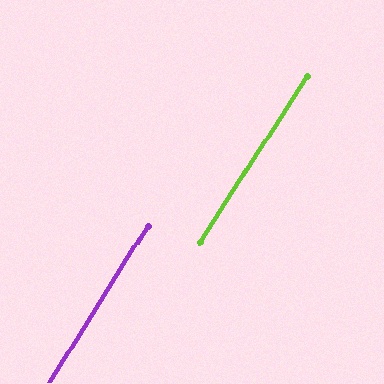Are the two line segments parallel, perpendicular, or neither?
Parallel — their directions differ by only 0.9°.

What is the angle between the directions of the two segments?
Approximately 1 degree.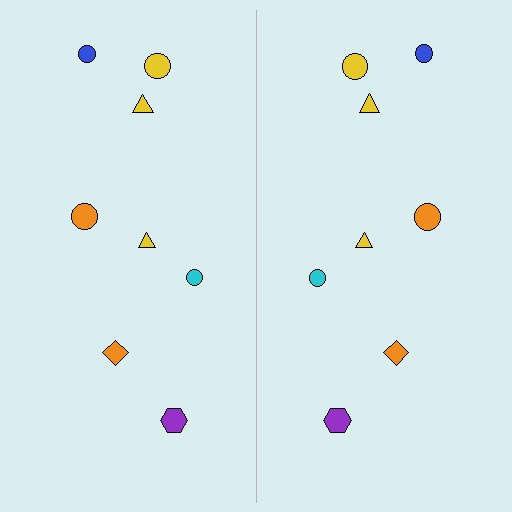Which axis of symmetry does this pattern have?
The pattern has a vertical axis of symmetry running through the center of the image.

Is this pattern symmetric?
Yes, this pattern has bilateral (reflection) symmetry.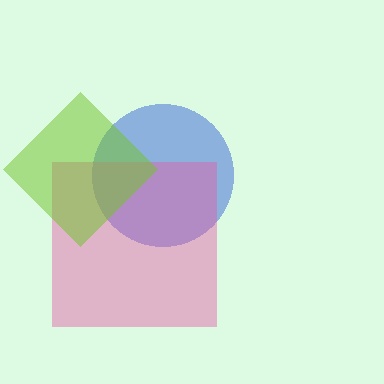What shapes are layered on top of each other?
The layered shapes are: a blue circle, a pink square, a lime diamond.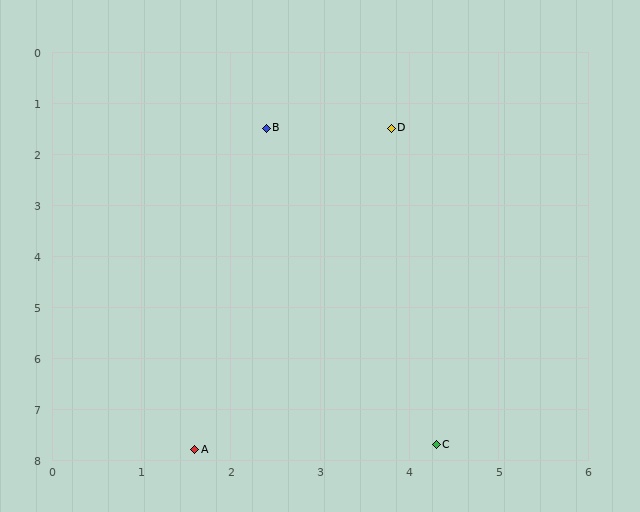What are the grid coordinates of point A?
Point A is at approximately (1.6, 7.8).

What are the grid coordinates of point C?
Point C is at approximately (4.3, 7.7).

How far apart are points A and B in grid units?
Points A and B are about 6.4 grid units apart.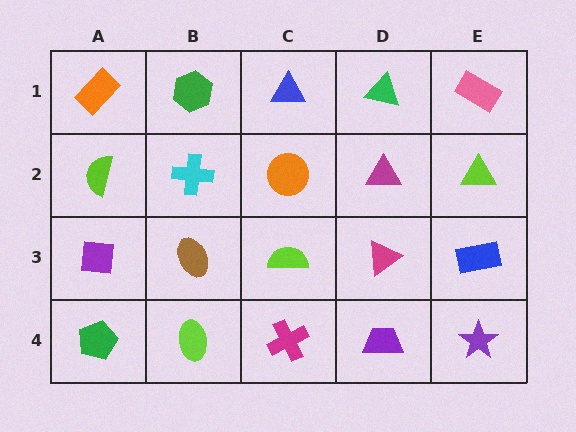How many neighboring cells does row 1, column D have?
3.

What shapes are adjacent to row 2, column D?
A green triangle (row 1, column D), a magenta triangle (row 3, column D), an orange circle (row 2, column C), a lime triangle (row 2, column E).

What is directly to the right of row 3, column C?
A magenta triangle.